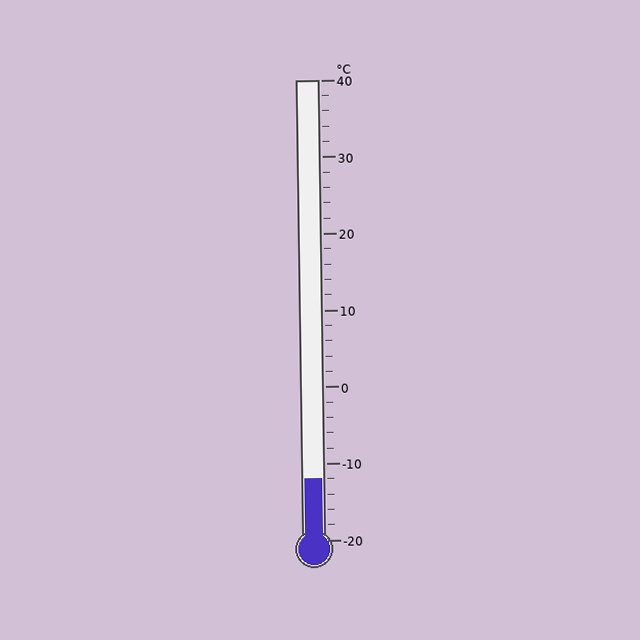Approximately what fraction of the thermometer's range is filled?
The thermometer is filled to approximately 15% of its range.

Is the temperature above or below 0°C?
The temperature is below 0°C.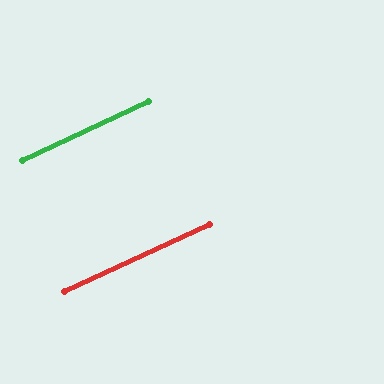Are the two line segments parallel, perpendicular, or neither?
Parallel — their directions differ by only 0.5°.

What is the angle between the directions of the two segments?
Approximately 1 degree.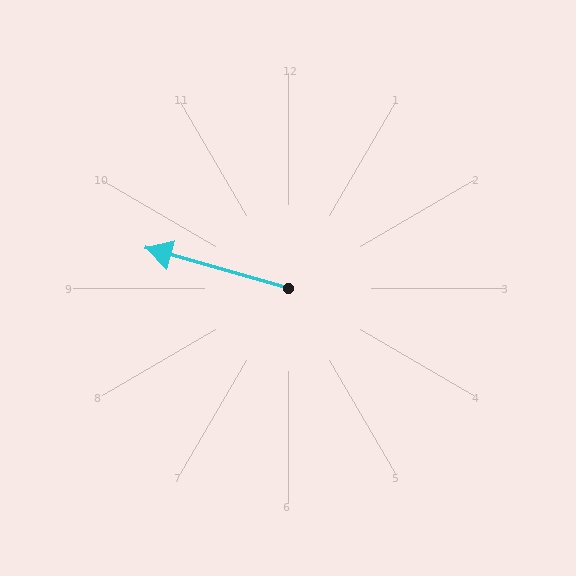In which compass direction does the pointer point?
West.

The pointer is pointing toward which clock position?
Roughly 10 o'clock.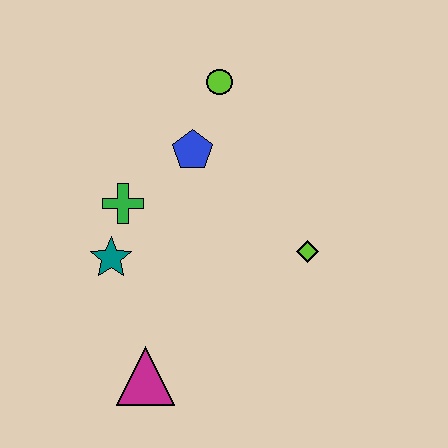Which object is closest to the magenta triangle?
The teal star is closest to the magenta triangle.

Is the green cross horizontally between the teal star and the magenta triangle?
Yes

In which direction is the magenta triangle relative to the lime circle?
The magenta triangle is below the lime circle.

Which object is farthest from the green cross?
The lime diamond is farthest from the green cross.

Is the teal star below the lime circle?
Yes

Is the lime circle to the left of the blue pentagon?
No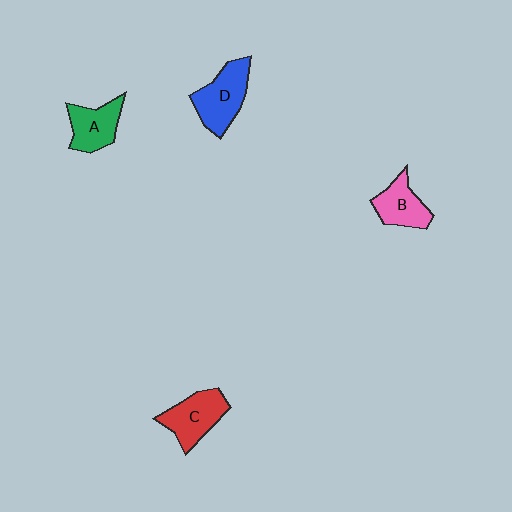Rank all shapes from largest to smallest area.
From largest to smallest: D (blue), C (red), A (green), B (pink).